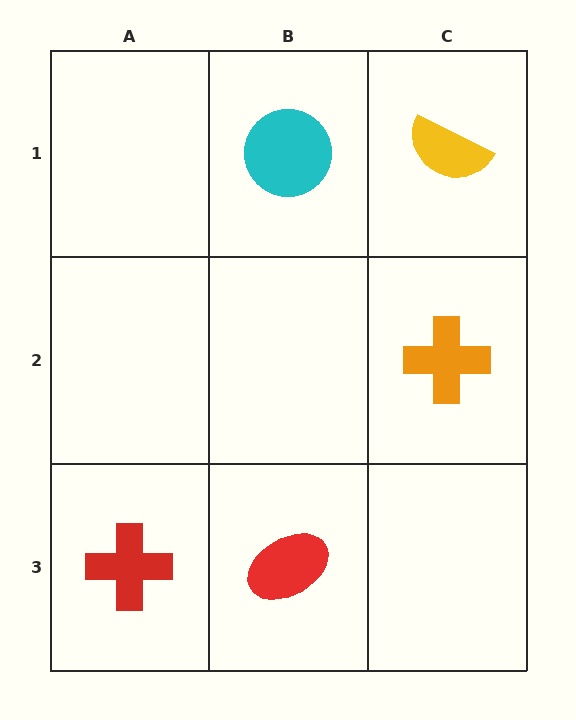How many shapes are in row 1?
2 shapes.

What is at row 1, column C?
A yellow semicircle.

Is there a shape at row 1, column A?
No, that cell is empty.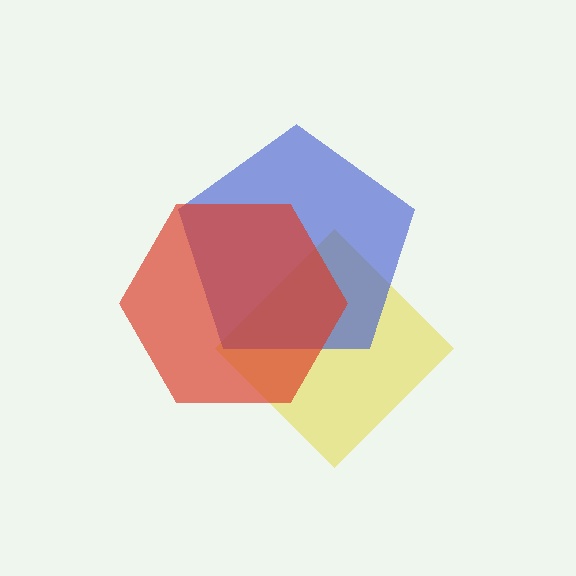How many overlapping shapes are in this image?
There are 3 overlapping shapes in the image.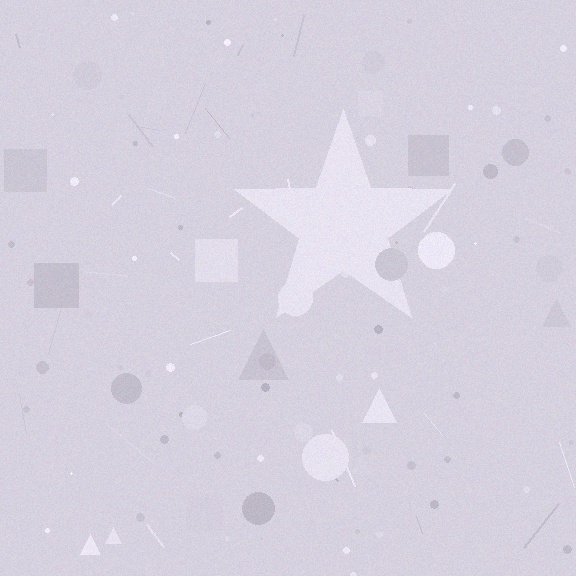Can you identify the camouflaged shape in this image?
The camouflaged shape is a star.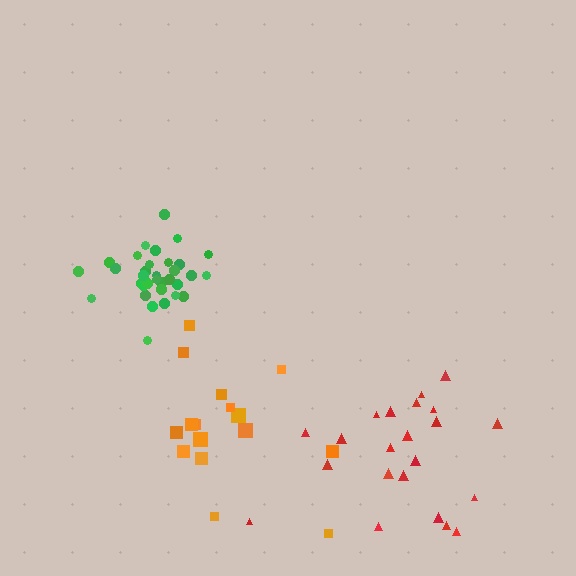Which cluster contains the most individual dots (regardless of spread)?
Green (34).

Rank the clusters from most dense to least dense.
green, red, orange.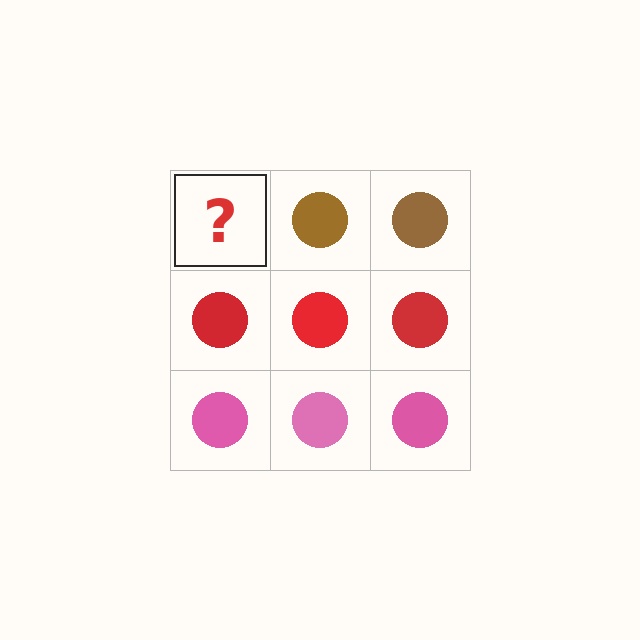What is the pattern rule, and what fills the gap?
The rule is that each row has a consistent color. The gap should be filled with a brown circle.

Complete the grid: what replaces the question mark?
The question mark should be replaced with a brown circle.